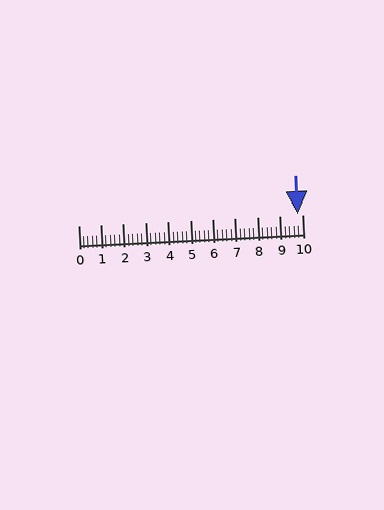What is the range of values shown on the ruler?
The ruler shows values from 0 to 10.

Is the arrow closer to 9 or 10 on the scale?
The arrow is closer to 10.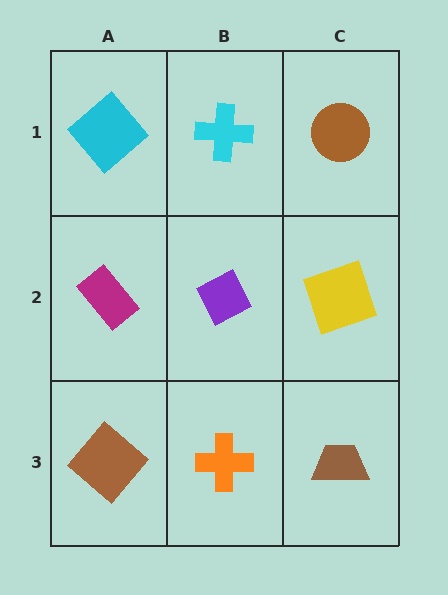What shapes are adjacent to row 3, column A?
A magenta rectangle (row 2, column A), an orange cross (row 3, column B).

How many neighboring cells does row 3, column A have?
2.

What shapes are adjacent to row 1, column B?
A purple diamond (row 2, column B), a cyan diamond (row 1, column A), a brown circle (row 1, column C).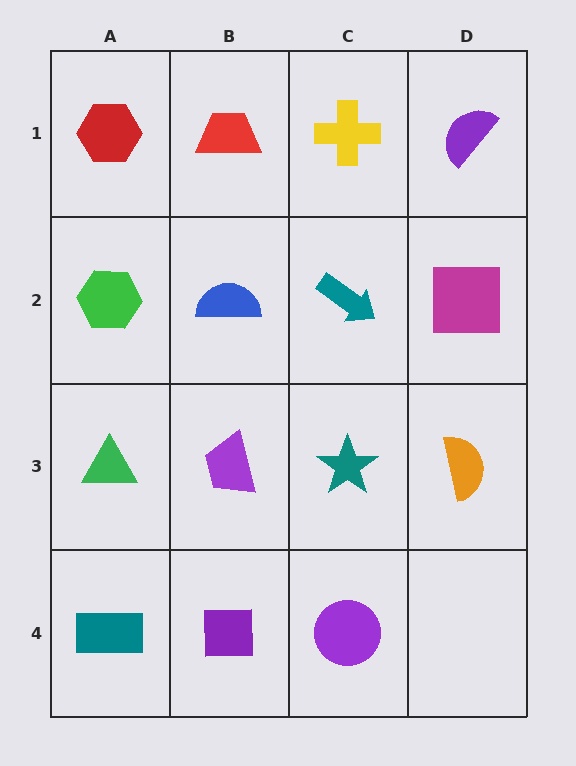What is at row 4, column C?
A purple circle.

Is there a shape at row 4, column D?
No, that cell is empty.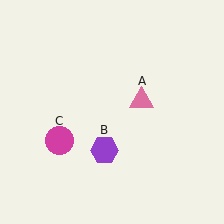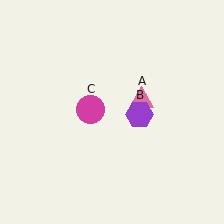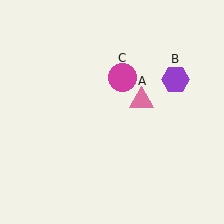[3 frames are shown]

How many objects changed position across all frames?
2 objects changed position: purple hexagon (object B), magenta circle (object C).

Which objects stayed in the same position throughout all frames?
Pink triangle (object A) remained stationary.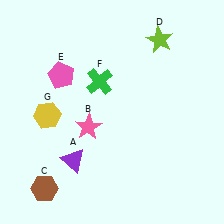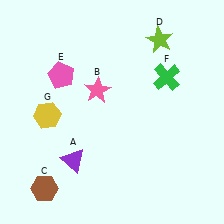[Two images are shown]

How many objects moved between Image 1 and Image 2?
2 objects moved between the two images.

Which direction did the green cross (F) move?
The green cross (F) moved right.